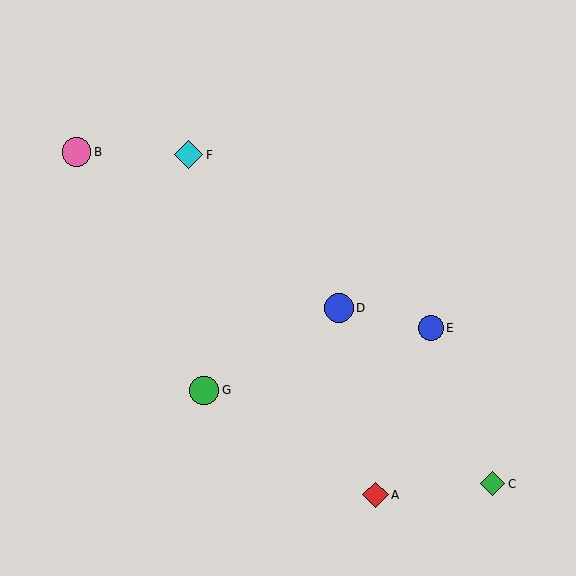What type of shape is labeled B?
Shape B is a pink circle.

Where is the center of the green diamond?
The center of the green diamond is at (493, 484).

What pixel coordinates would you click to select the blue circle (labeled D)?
Click at (339, 308) to select the blue circle D.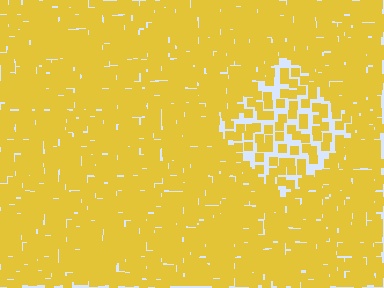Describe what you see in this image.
The image contains small yellow elements arranged at two different densities. A diamond-shaped region is visible where the elements are less densely packed than the surrounding area.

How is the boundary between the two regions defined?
The boundary is defined by a change in element density (approximately 2.3x ratio). All elements are the same color, size, and shape.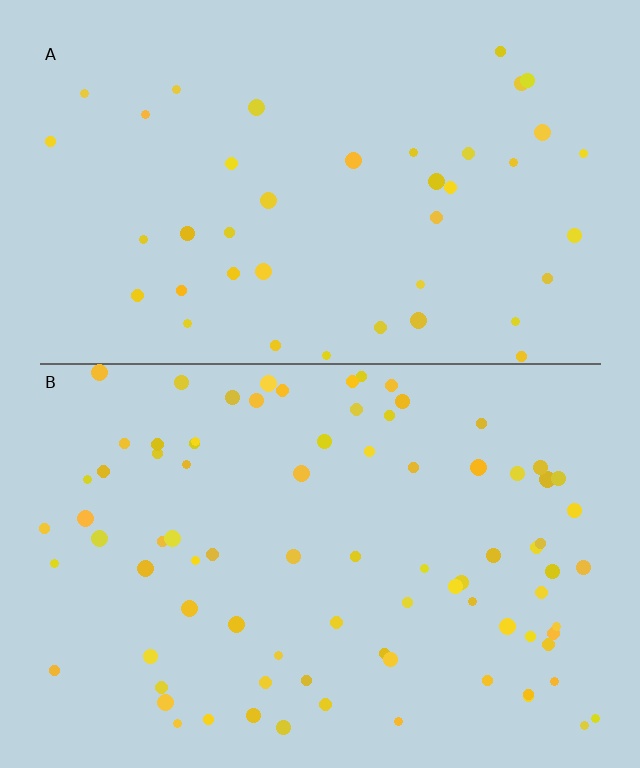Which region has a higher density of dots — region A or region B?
B (the bottom).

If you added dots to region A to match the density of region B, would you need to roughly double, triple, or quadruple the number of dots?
Approximately double.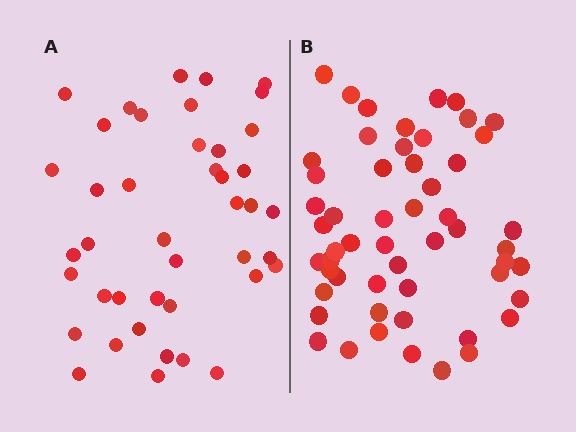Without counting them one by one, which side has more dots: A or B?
Region B (the right region) has more dots.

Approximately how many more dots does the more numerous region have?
Region B has roughly 12 or so more dots than region A.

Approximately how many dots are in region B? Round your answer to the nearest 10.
About 50 dots. (The exact count is 54, which rounds to 50.)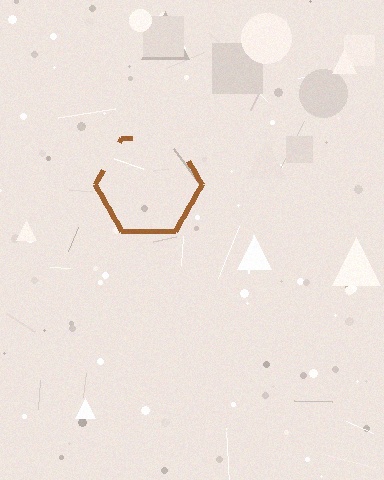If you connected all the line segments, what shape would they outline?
They would outline a hexagon.